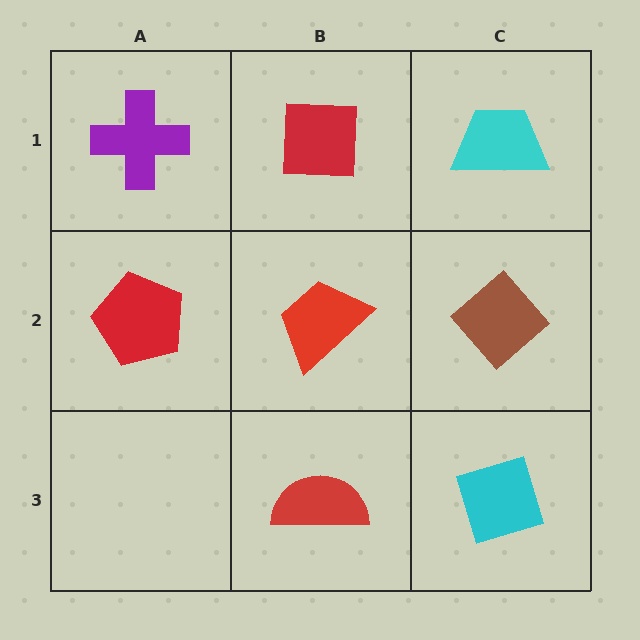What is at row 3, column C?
A cyan diamond.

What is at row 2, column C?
A brown diamond.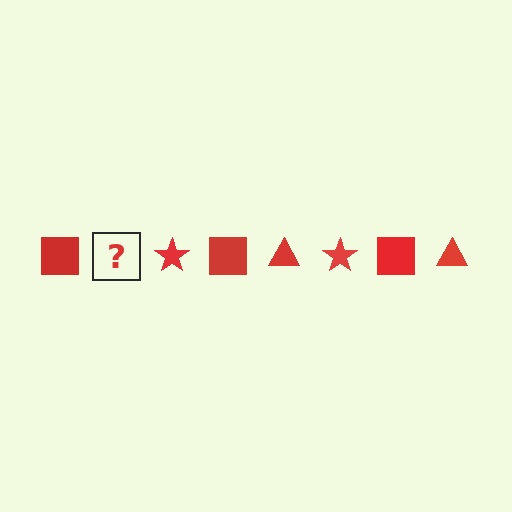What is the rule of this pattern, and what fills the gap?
The rule is that the pattern cycles through square, triangle, star shapes in red. The gap should be filled with a red triangle.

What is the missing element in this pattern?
The missing element is a red triangle.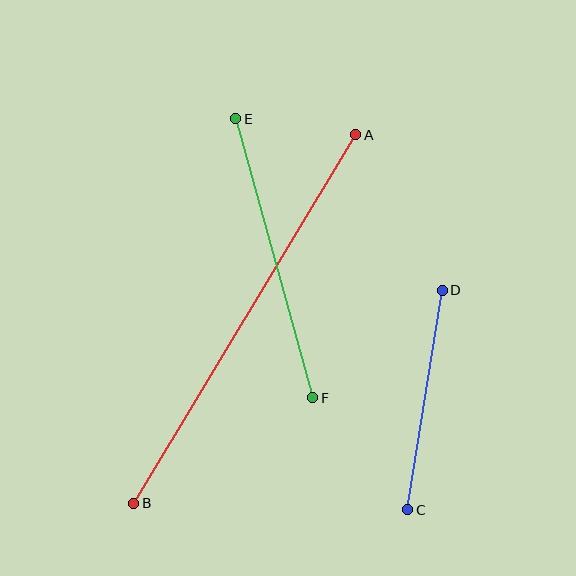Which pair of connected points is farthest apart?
Points A and B are farthest apart.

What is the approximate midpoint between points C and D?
The midpoint is at approximately (425, 400) pixels.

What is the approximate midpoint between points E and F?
The midpoint is at approximately (274, 258) pixels.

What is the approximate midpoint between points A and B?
The midpoint is at approximately (245, 319) pixels.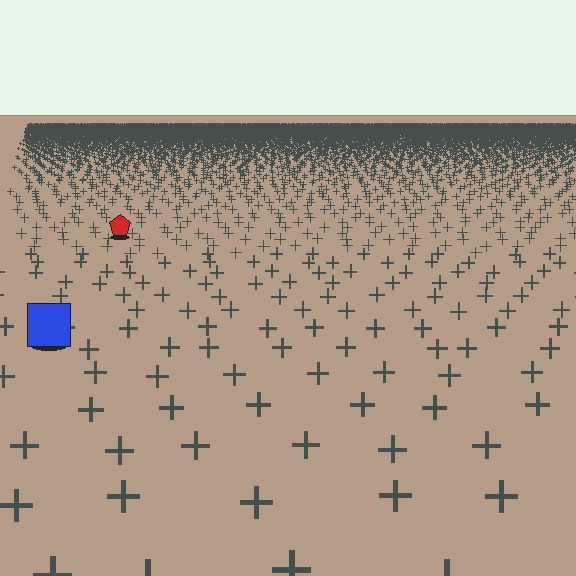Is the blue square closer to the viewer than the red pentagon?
Yes. The blue square is closer — you can tell from the texture gradient: the ground texture is coarser near it.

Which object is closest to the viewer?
The blue square is closest. The texture marks near it are larger and more spread out.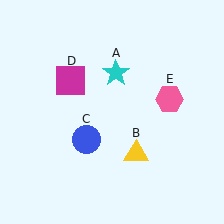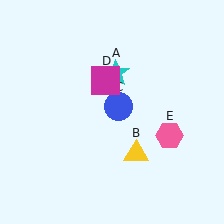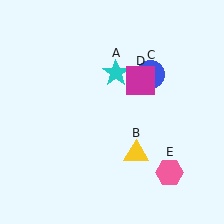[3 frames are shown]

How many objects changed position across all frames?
3 objects changed position: blue circle (object C), magenta square (object D), pink hexagon (object E).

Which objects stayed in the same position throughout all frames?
Cyan star (object A) and yellow triangle (object B) remained stationary.